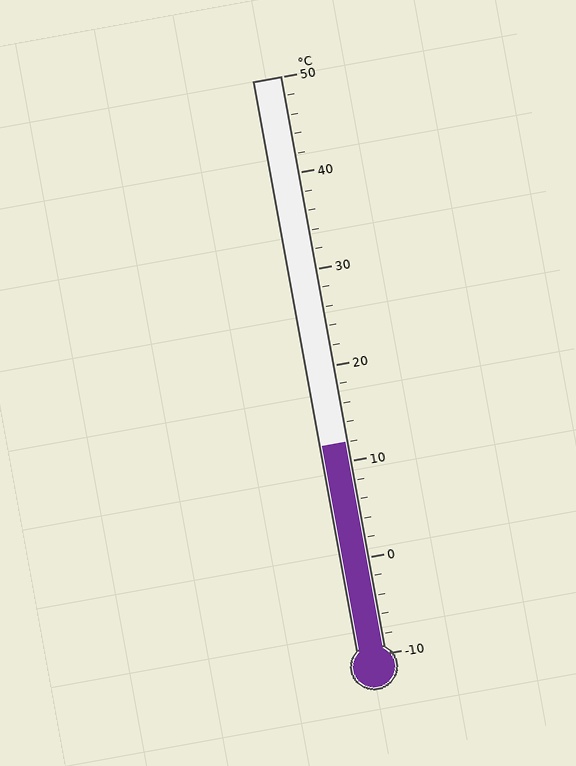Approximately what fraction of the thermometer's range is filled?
The thermometer is filled to approximately 35% of its range.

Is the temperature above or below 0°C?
The temperature is above 0°C.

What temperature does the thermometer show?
The thermometer shows approximately 12°C.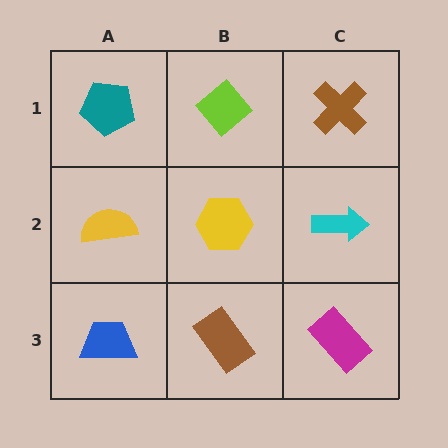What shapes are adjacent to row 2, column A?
A teal pentagon (row 1, column A), a blue trapezoid (row 3, column A), a yellow hexagon (row 2, column B).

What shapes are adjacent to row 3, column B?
A yellow hexagon (row 2, column B), a blue trapezoid (row 3, column A), a magenta rectangle (row 3, column C).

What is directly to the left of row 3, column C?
A brown rectangle.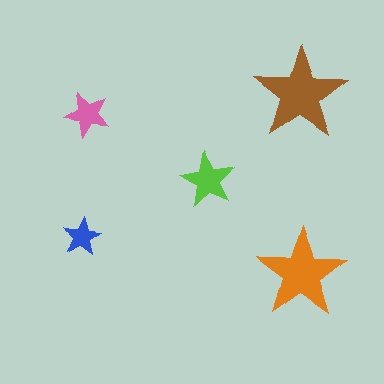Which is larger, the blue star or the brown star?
The brown one.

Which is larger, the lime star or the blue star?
The lime one.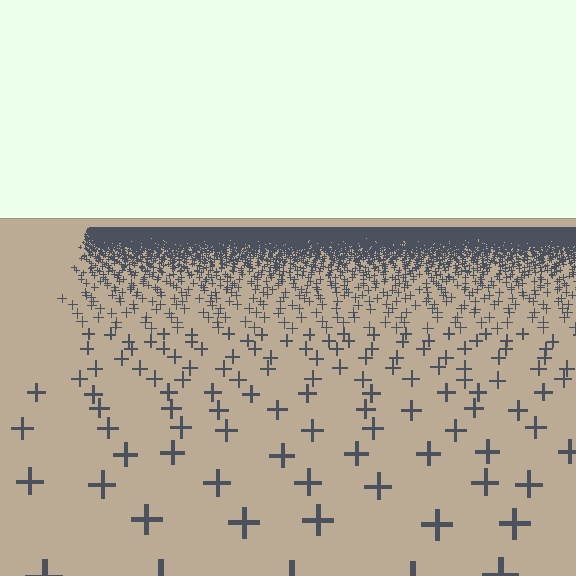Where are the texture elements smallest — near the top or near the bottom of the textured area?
Near the top.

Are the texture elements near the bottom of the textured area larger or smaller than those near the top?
Larger. Near the bottom, elements are closer to the viewer and appear at a bigger on-screen size.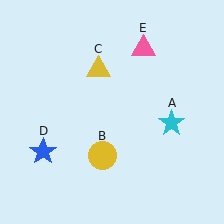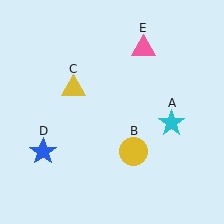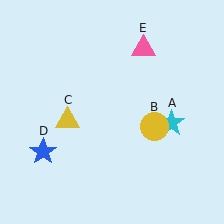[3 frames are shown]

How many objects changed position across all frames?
2 objects changed position: yellow circle (object B), yellow triangle (object C).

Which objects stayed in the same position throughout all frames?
Cyan star (object A) and blue star (object D) and pink triangle (object E) remained stationary.